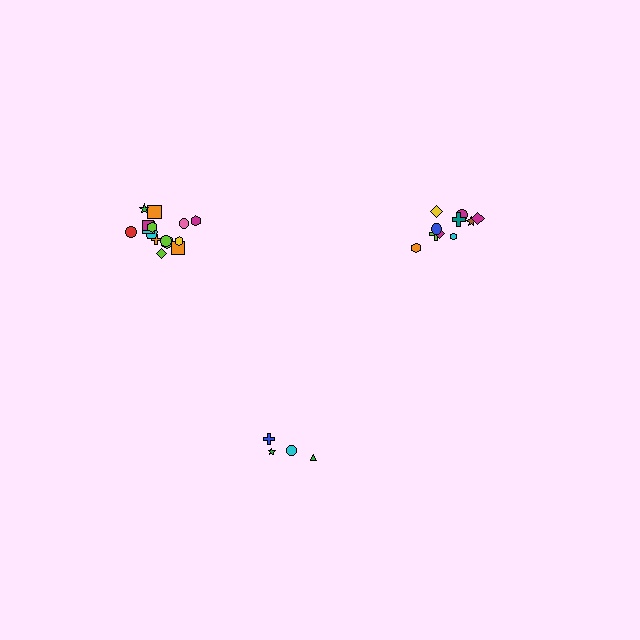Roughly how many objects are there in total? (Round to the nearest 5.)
Roughly 30 objects in total.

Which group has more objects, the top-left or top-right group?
The top-left group.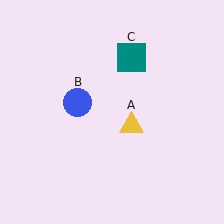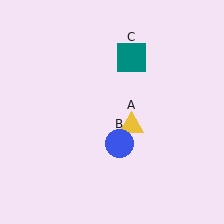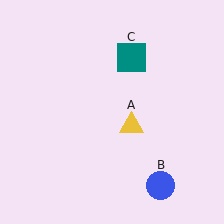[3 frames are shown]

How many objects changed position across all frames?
1 object changed position: blue circle (object B).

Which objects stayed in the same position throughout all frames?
Yellow triangle (object A) and teal square (object C) remained stationary.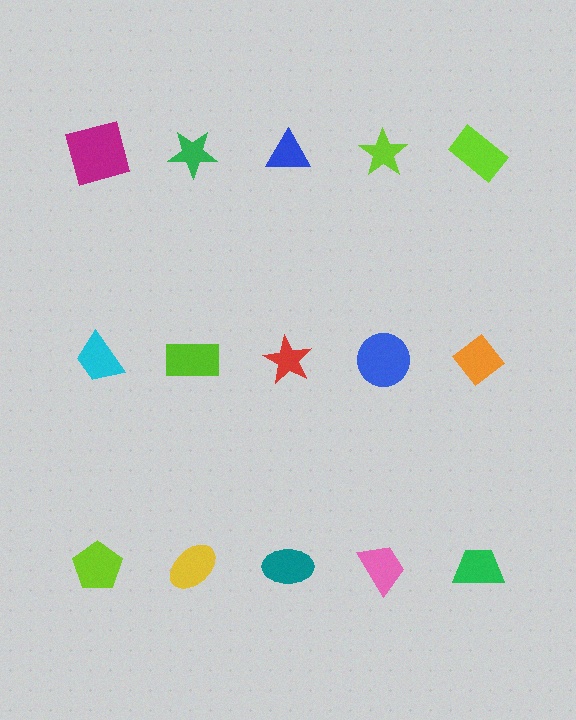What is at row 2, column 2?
A lime rectangle.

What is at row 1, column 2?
A green star.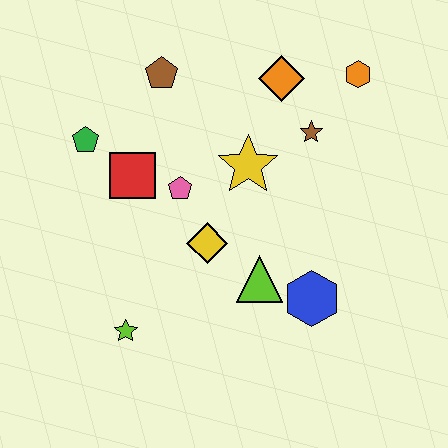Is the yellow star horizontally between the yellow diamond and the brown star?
Yes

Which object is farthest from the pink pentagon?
The orange hexagon is farthest from the pink pentagon.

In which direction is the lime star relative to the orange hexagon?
The lime star is below the orange hexagon.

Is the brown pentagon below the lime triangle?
No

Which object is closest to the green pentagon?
The red square is closest to the green pentagon.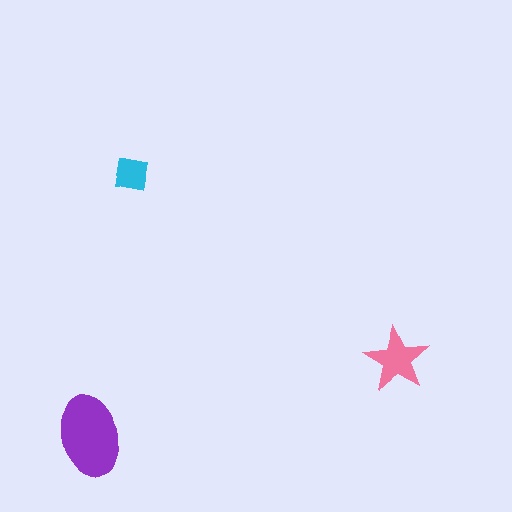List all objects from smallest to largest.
The cyan square, the pink star, the purple ellipse.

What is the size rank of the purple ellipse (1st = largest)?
1st.